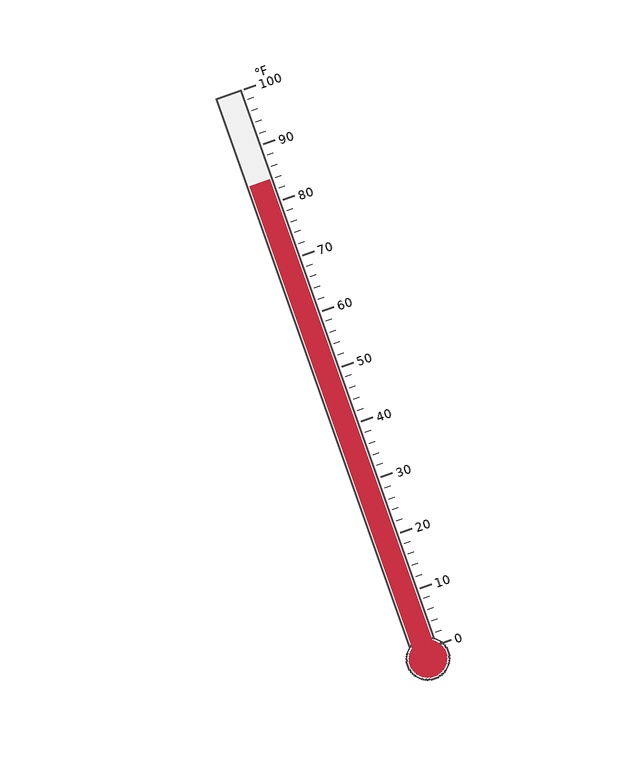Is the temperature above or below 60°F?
The temperature is above 60°F.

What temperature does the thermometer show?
The thermometer shows approximately 84°F.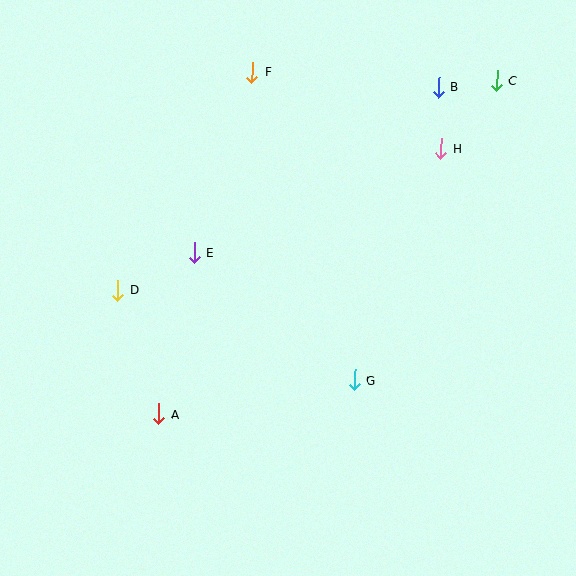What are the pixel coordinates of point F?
Point F is at (252, 72).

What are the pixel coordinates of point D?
Point D is at (117, 290).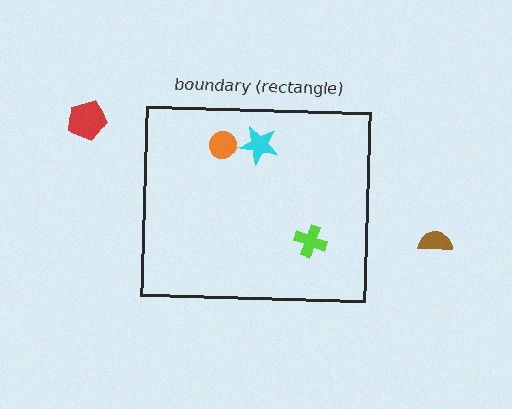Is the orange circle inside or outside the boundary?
Inside.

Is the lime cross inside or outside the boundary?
Inside.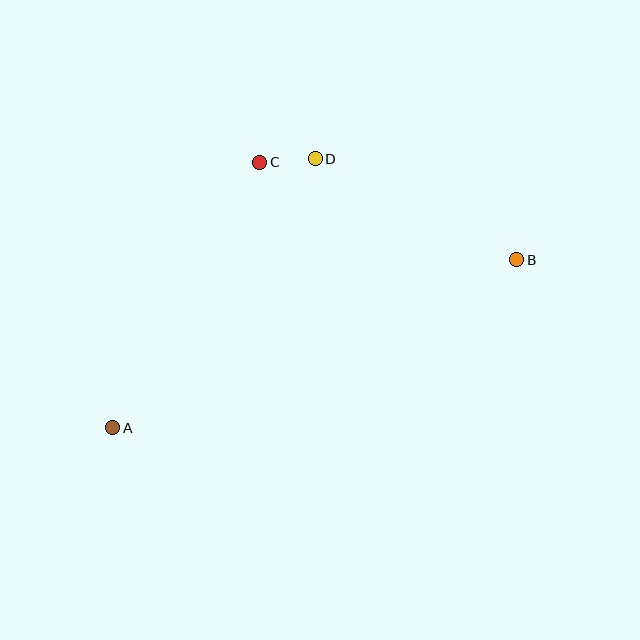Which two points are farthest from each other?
Points A and B are farthest from each other.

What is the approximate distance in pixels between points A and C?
The distance between A and C is approximately 303 pixels.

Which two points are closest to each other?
Points C and D are closest to each other.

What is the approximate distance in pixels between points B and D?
The distance between B and D is approximately 226 pixels.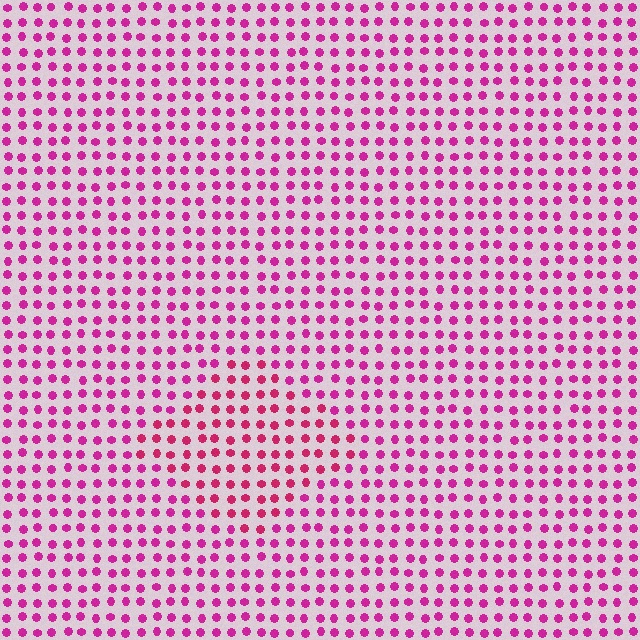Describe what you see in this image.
The image is filled with small magenta elements in a uniform arrangement. A diamond-shaped region is visible where the elements are tinted to a slightly different hue, forming a subtle color boundary.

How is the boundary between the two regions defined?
The boundary is defined purely by a slight shift in hue (about 19 degrees). Spacing, size, and orientation are identical on both sides.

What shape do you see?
I see a diamond.